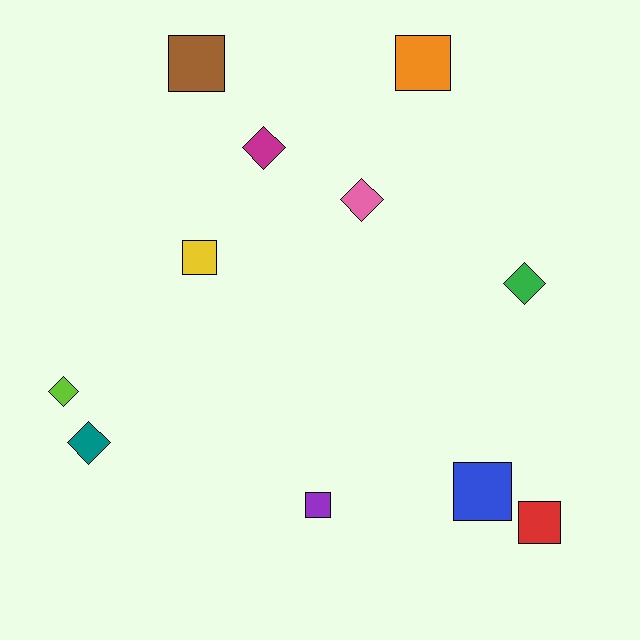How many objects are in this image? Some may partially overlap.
There are 11 objects.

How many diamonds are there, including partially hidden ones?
There are 5 diamonds.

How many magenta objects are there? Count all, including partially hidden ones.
There is 1 magenta object.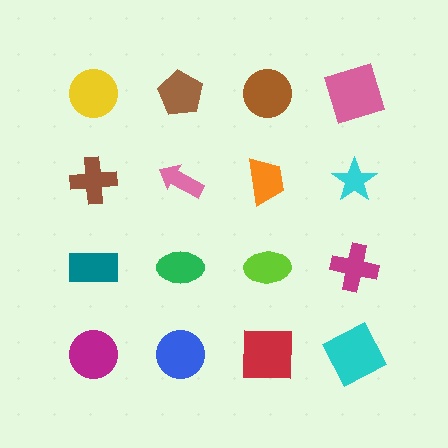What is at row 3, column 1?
A teal rectangle.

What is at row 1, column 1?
A yellow circle.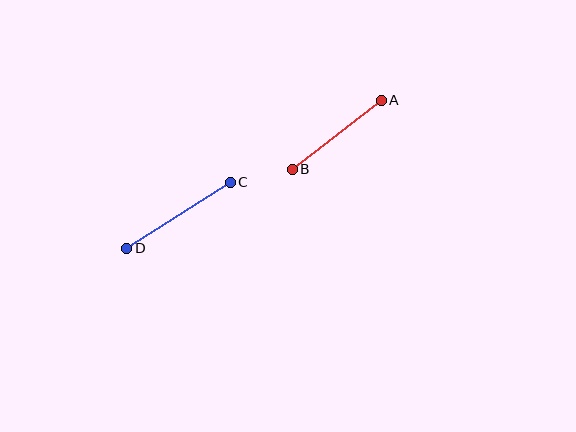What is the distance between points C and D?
The distance is approximately 123 pixels.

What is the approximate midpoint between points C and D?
The midpoint is at approximately (178, 215) pixels.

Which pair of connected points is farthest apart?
Points C and D are farthest apart.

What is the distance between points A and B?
The distance is approximately 112 pixels.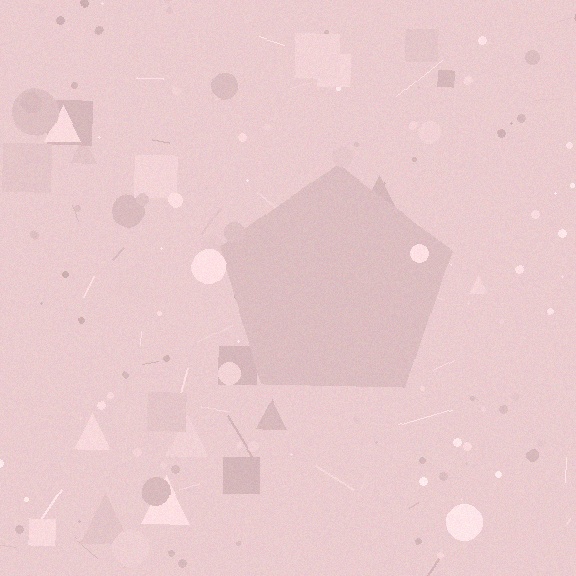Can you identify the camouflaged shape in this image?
The camouflaged shape is a pentagon.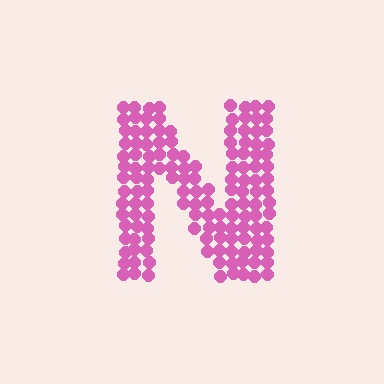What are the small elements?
The small elements are circles.